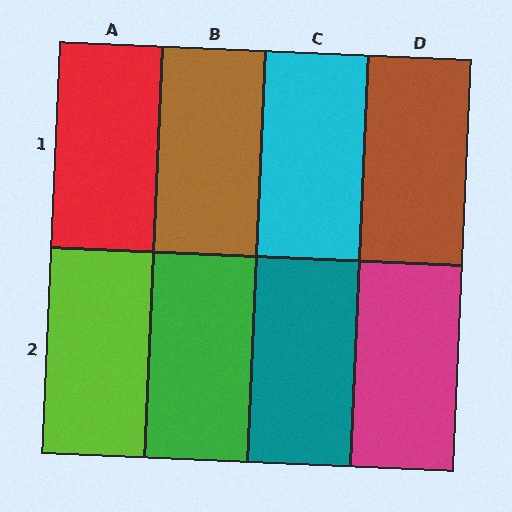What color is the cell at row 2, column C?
Teal.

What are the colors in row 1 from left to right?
Red, brown, cyan, brown.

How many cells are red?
1 cell is red.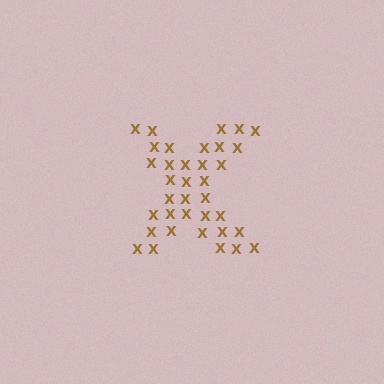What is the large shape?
The large shape is the letter X.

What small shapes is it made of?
It is made of small letter X's.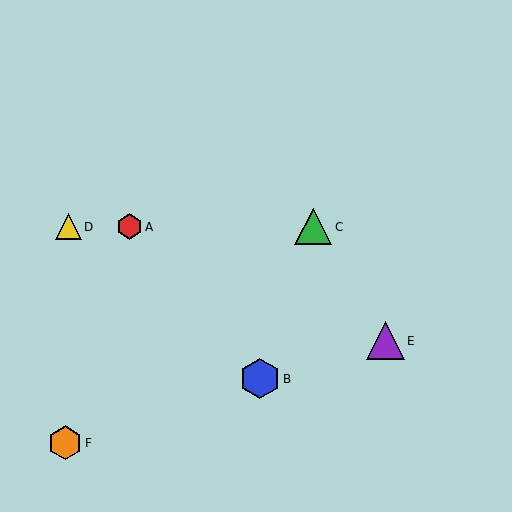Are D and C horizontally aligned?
Yes, both are at y≈227.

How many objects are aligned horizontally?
3 objects (A, C, D) are aligned horizontally.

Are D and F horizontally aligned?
No, D is at y≈227 and F is at y≈443.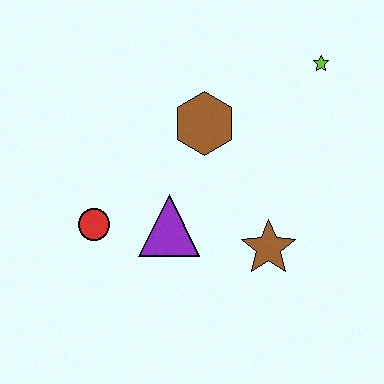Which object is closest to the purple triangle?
The red circle is closest to the purple triangle.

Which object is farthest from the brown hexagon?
The red circle is farthest from the brown hexagon.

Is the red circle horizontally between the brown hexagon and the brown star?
No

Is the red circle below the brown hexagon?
Yes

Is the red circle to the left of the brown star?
Yes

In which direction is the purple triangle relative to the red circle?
The purple triangle is to the right of the red circle.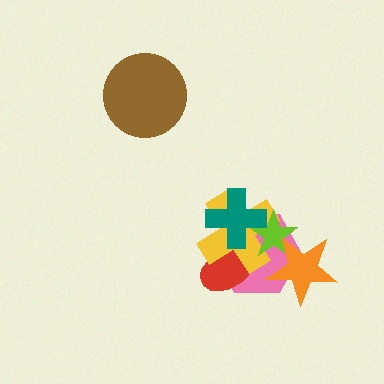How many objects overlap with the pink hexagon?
5 objects overlap with the pink hexagon.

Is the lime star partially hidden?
Yes, it is partially covered by another shape.